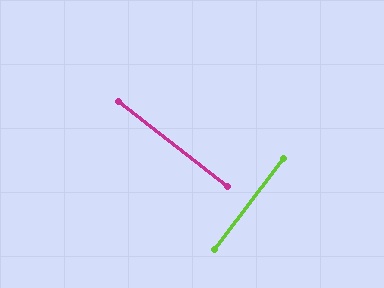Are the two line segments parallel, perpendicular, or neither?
Perpendicular — they meet at approximately 90°.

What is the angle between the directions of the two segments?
Approximately 90 degrees.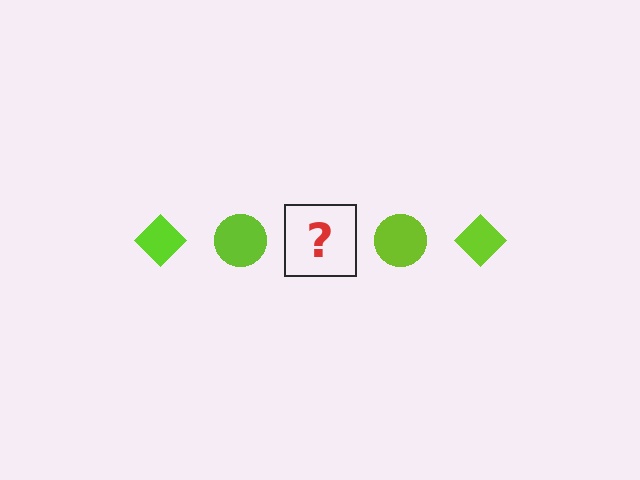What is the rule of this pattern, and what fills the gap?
The rule is that the pattern cycles through diamond, circle shapes in lime. The gap should be filled with a lime diamond.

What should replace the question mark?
The question mark should be replaced with a lime diamond.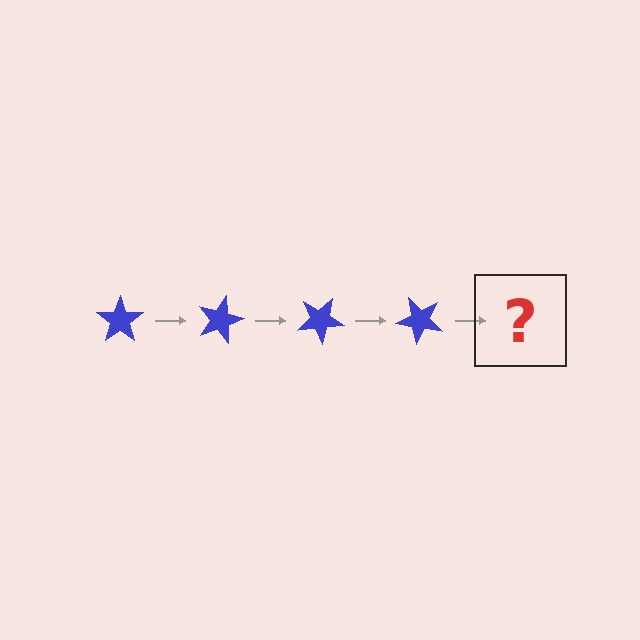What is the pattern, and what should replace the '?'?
The pattern is that the star rotates 15 degrees each step. The '?' should be a blue star rotated 60 degrees.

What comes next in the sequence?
The next element should be a blue star rotated 60 degrees.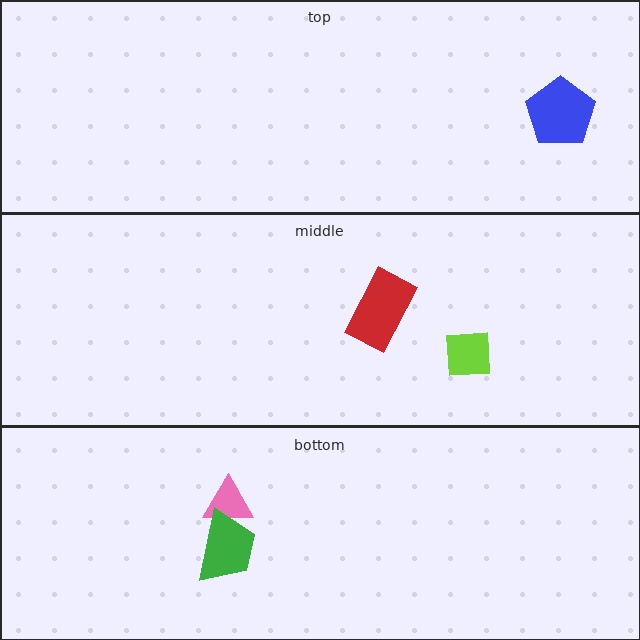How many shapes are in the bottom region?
2.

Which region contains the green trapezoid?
The bottom region.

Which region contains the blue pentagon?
The top region.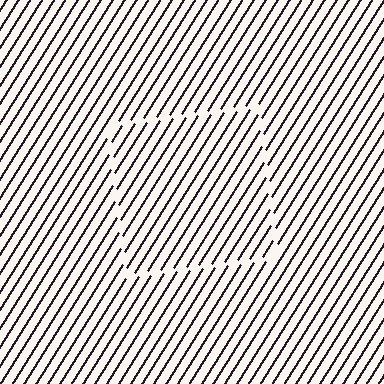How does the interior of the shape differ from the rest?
The interior of the shape contains the same grating, shifted by half a period — the contour is defined by the phase discontinuity where line-ends from the inner and outer gratings abut.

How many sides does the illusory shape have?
4 sides — the line-ends trace a square.